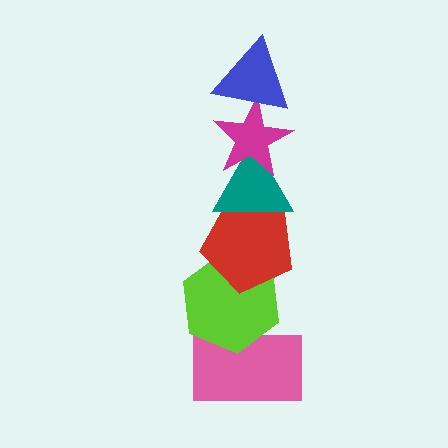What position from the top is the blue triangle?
The blue triangle is 1st from the top.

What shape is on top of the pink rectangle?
The lime hexagon is on top of the pink rectangle.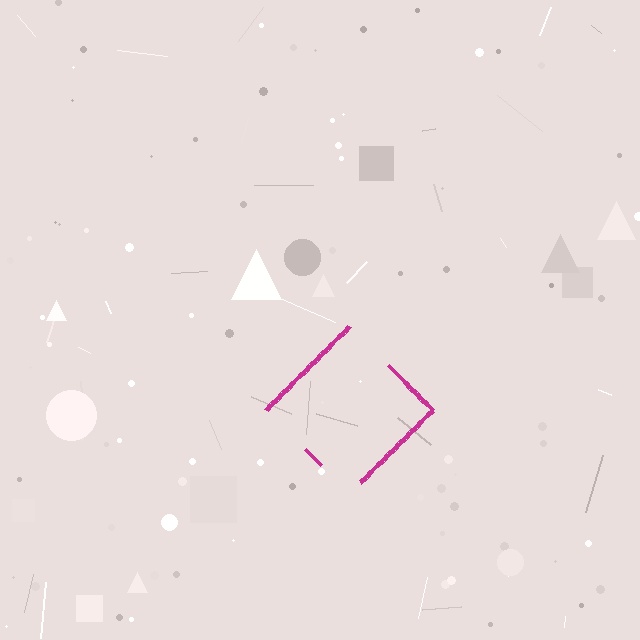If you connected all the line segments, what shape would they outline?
They would outline a diamond.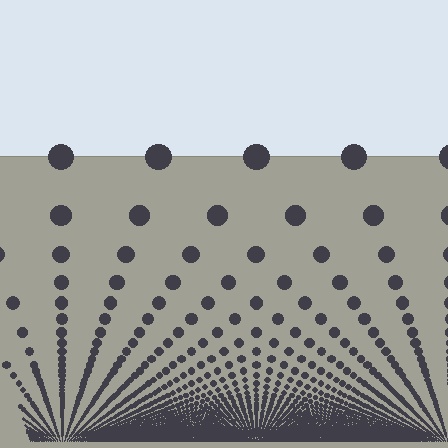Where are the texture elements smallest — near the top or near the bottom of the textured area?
Near the bottom.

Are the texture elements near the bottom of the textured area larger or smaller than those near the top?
Smaller. The gradient is inverted — elements near the bottom are smaller and denser.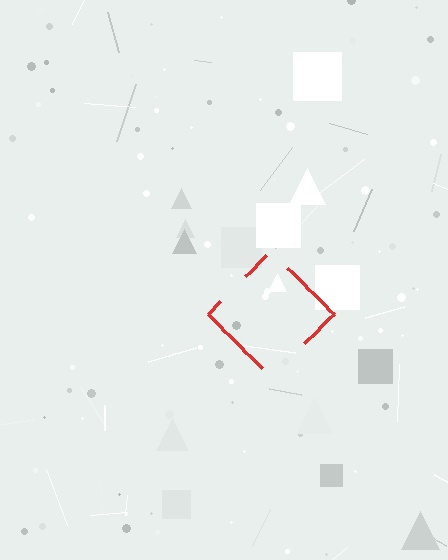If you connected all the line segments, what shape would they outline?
They would outline a diamond.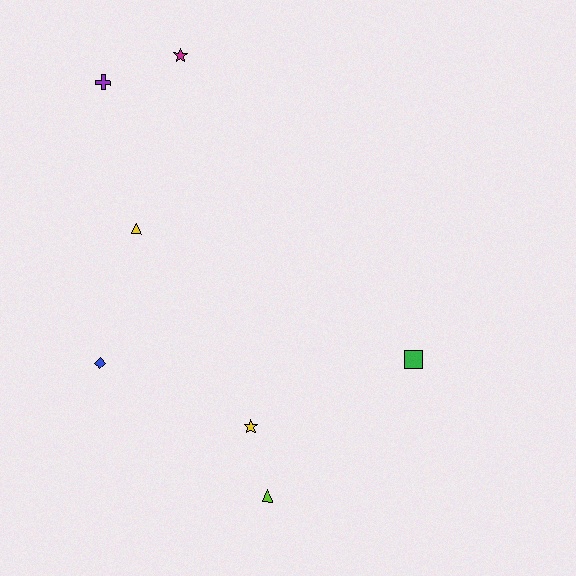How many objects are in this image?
There are 7 objects.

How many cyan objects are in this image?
There are no cyan objects.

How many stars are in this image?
There are 2 stars.